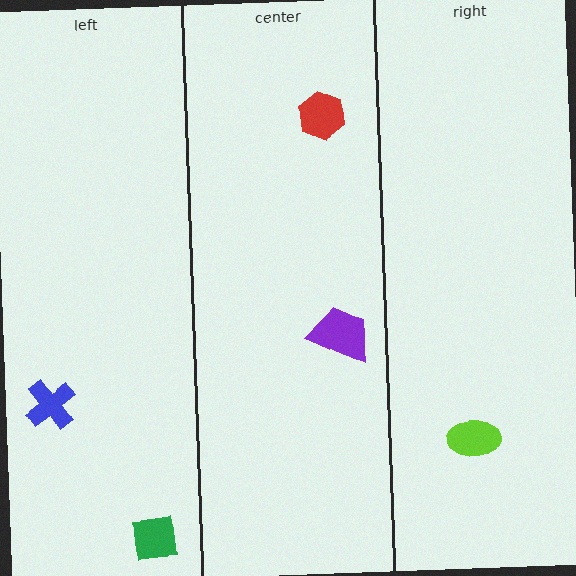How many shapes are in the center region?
2.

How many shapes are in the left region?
2.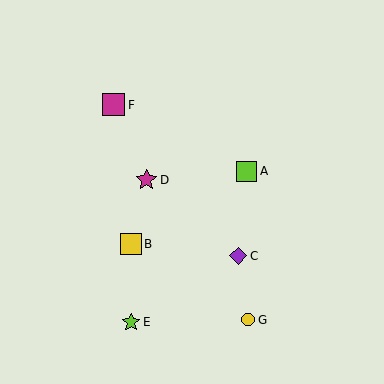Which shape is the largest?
The magenta square (labeled F) is the largest.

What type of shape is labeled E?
Shape E is a lime star.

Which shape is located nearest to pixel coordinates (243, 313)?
The yellow circle (labeled G) at (248, 320) is nearest to that location.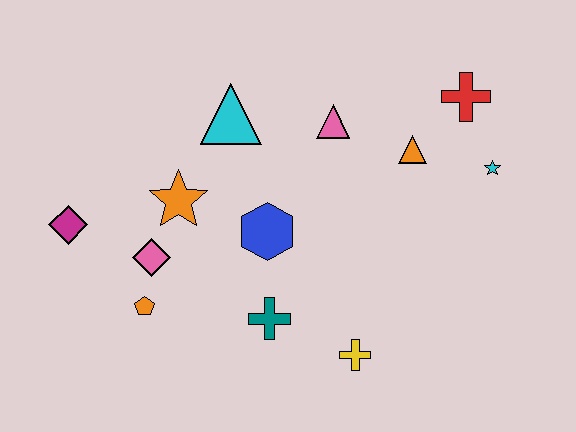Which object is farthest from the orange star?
The cyan star is farthest from the orange star.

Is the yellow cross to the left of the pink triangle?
No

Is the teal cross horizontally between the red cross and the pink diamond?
Yes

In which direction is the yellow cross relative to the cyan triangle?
The yellow cross is below the cyan triangle.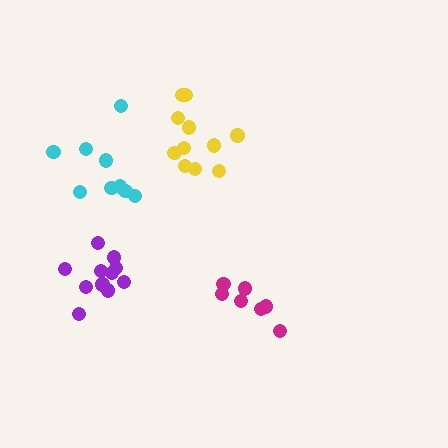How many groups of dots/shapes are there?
There are 4 groups.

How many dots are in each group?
Group 1: 11 dots, Group 2: 9 dots, Group 3: 11 dots, Group 4: 7 dots (38 total).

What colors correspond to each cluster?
The clusters are colored: purple, cyan, yellow, magenta.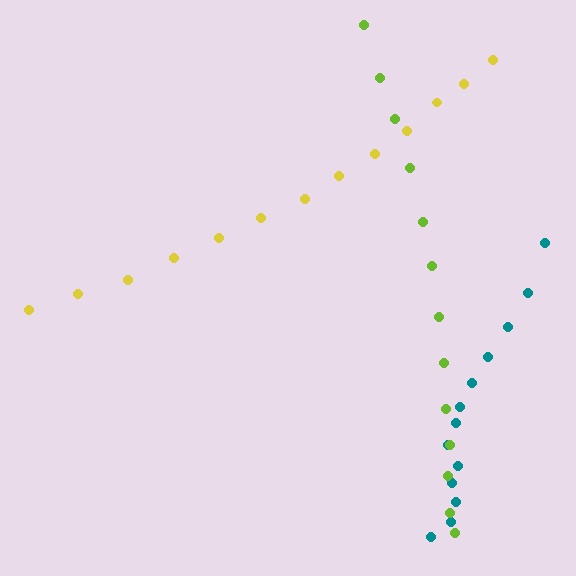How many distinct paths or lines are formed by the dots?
There are 3 distinct paths.